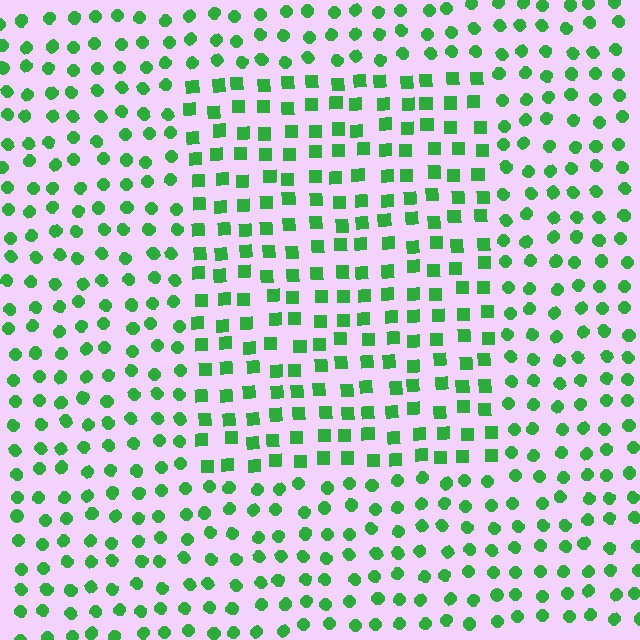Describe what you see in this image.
The image is filled with small green elements arranged in a uniform grid. A rectangle-shaped region contains squares, while the surrounding area contains circles. The boundary is defined purely by the change in element shape.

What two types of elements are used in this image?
The image uses squares inside the rectangle region and circles outside it.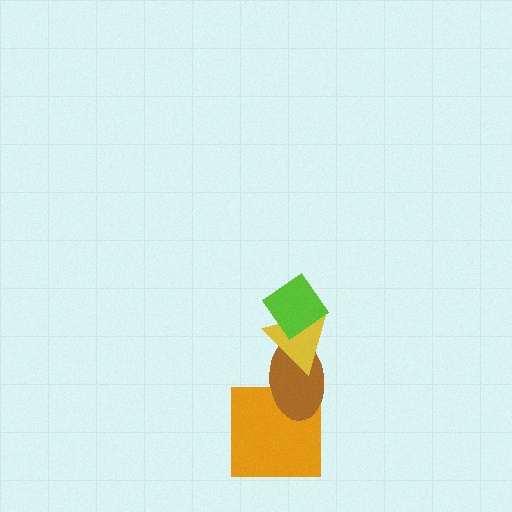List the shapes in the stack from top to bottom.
From top to bottom: the lime diamond, the yellow triangle, the brown ellipse, the orange square.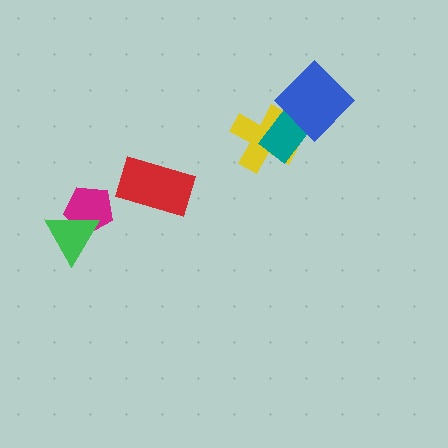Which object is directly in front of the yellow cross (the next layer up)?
The teal rectangle is directly in front of the yellow cross.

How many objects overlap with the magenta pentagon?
1 object overlaps with the magenta pentagon.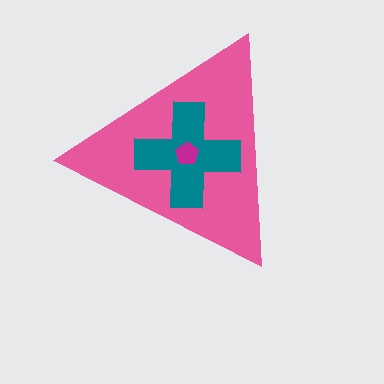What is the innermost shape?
The magenta pentagon.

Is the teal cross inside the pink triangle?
Yes.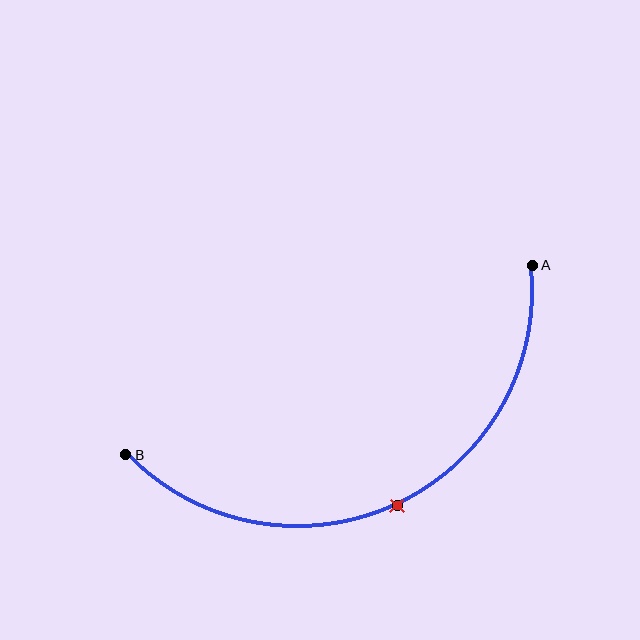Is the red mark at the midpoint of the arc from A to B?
Yes. The red mark lies on the arc at equal arc-length from both A and B — it is the arc midpoint.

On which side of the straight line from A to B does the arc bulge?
The arc bulges below the straight line connecting A and B.